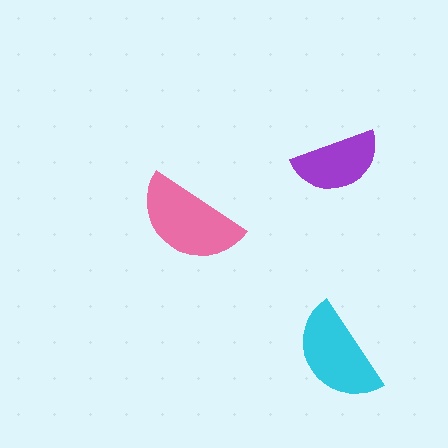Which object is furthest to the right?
The purple semicircle is rightmost.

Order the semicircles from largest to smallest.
the pink one, the cyan one, the purple one.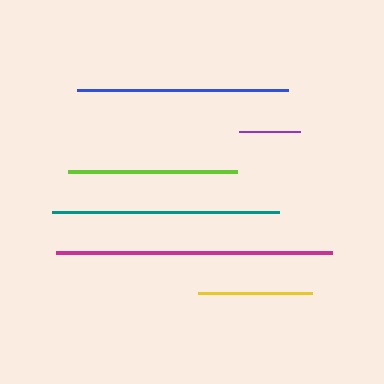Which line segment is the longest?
The magenta line is the longest at approximately 277 pixels.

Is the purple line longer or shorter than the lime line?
The lime line is longer than the purple line.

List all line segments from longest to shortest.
From longest to shortest: magenta, teal, blue, lime, yellow, purple.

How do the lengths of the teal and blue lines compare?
The teal and blue lines are approximately the same length.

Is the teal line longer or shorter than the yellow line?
The teal line is longer than the yellow line.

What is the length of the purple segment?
The purple segment is approximately 61 pixels long.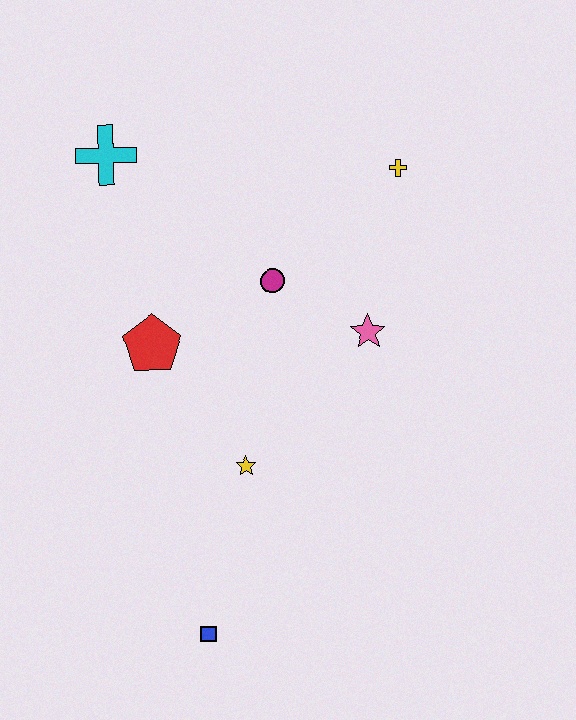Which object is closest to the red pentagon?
The magenta circle is closest to the red pentagon.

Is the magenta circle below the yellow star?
No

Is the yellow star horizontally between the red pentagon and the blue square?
No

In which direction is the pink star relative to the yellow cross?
The pink star is below the yellow cross.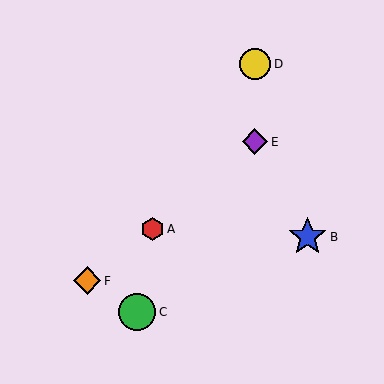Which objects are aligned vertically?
Objects D, E are aligned vertically.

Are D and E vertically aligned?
Yes, both are at x≈255.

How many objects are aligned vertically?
2 objects (D, E) are aligned vertically.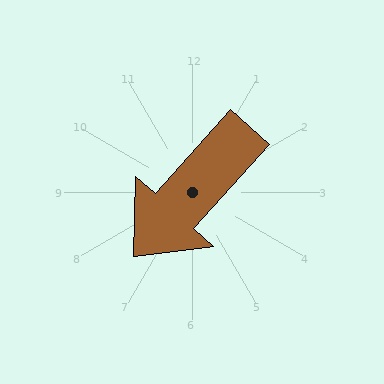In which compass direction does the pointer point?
Southwest.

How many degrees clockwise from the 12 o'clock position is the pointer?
Approximately 222 degrees.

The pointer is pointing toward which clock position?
Roughly 7 o'clock.